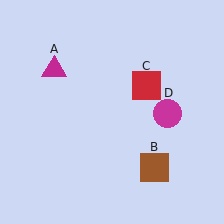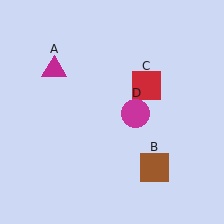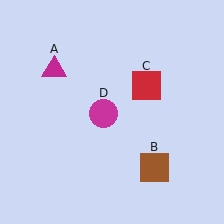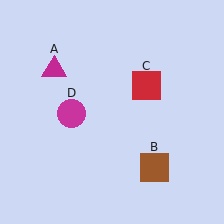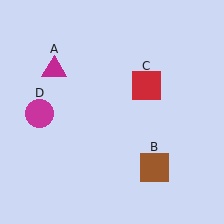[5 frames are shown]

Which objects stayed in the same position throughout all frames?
Magenta triangle (object A) and brown square (object B) and red square (object C) remained stationary.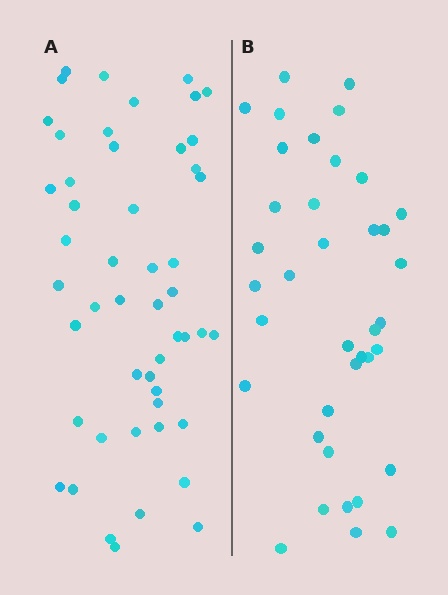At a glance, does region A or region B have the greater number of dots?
Region A (the left region) has more dots.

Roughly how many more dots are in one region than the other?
Region A has roughly 12 or so more dots than region B.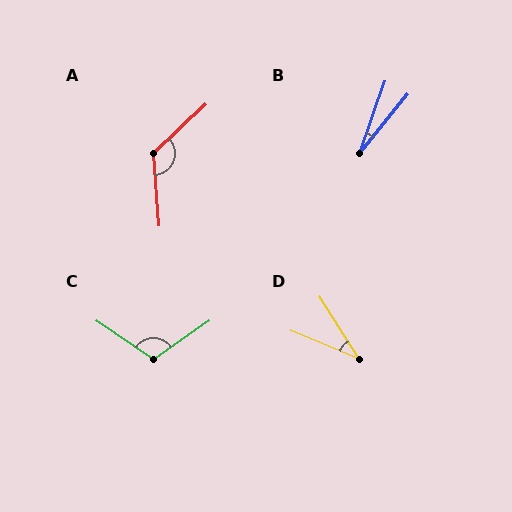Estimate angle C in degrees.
Approximately 110 degrees.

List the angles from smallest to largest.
B (20°), D (35°), C (110°), A (129°).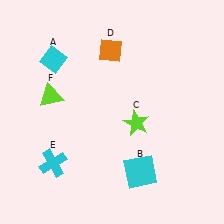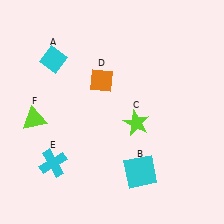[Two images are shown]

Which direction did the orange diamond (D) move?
The orange diamond (D) moved down.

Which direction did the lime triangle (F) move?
The lime triangle (F) moved down.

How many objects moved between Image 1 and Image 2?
2 objects moved between the two images.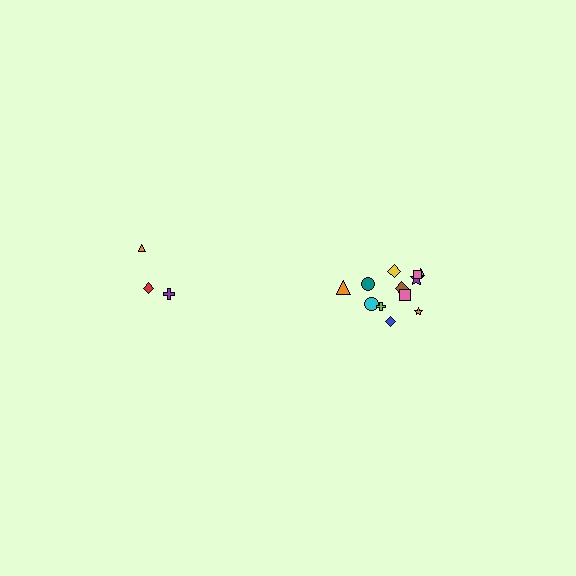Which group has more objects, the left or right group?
The right group.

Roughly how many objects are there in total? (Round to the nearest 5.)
Roughly 15 objects in total.